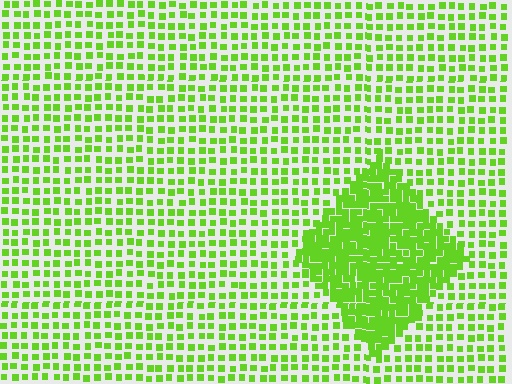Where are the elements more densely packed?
The elements are more densely packed inside the diamond boundary.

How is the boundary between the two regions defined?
The boundary is defined by a change in element density (approximately 2.4x ratio). All elements are the same color, size, and shape.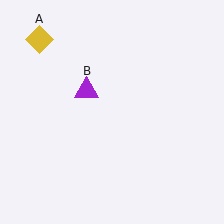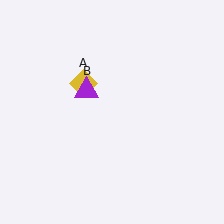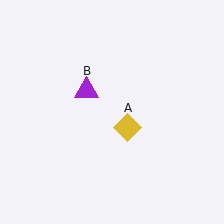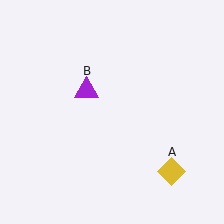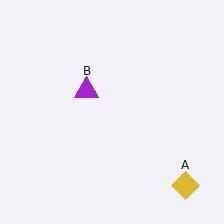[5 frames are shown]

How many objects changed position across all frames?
1 object changed position: yellow diamond (object A).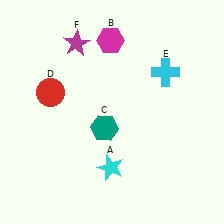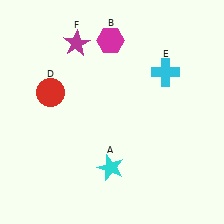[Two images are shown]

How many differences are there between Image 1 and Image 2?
There is 1 difference between the two images.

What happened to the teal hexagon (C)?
The teal hexagon (C) was removed in Image 2. It was in the bottom-left area of Image 1.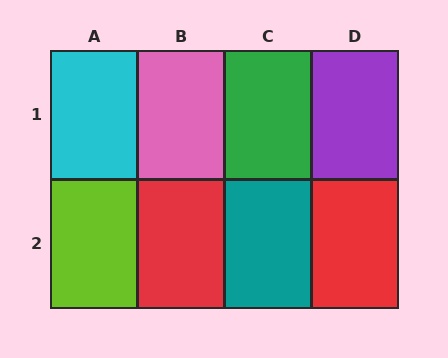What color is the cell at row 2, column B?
Red.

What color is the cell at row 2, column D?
Red.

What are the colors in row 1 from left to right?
Cyan, pink, green, purple.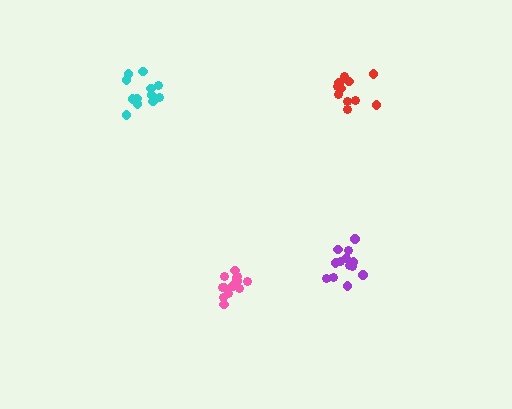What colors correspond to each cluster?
The clusters are colored: purple, cyan, red, pink.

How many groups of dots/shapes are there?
There are 4 groups.